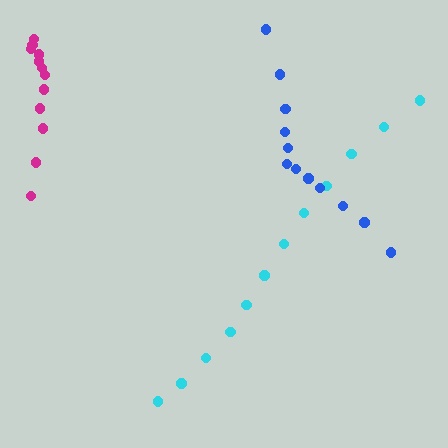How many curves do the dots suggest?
There are 3 distinct paths.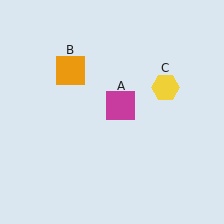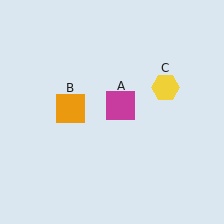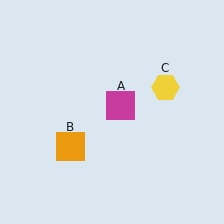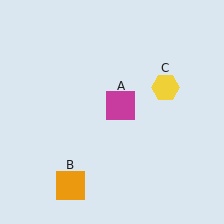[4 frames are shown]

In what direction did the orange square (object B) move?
The orange square (object B) moved down.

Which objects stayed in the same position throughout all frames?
Magenta square (object A) and yellow hexagon (object C) remained stationary.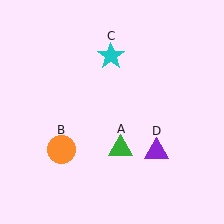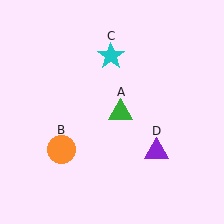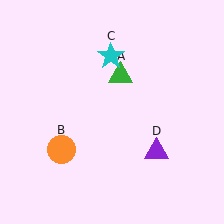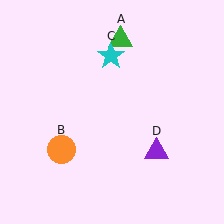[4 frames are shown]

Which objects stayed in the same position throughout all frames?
Orange circle (object B) and cyan star (object C) and purple triangle (object D) remained stationary.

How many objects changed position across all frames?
1 object changed position: green triangle (object A).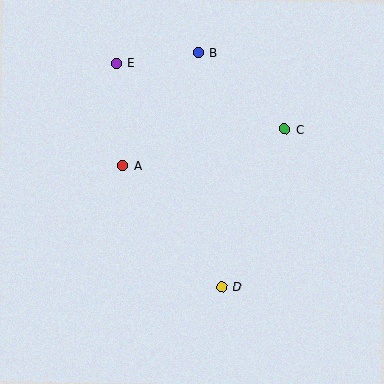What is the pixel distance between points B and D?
The distance between B and D is 235 pixels.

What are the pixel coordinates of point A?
Point A is at (123, 166).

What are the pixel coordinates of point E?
Point E is at (117, 63).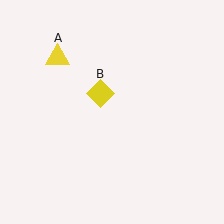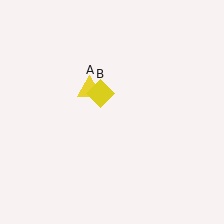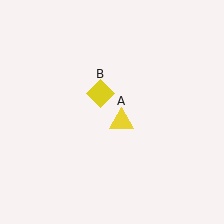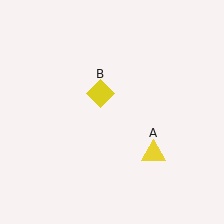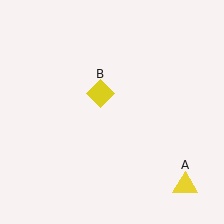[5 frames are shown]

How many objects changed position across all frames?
1 object changed position: yellow triangle (object A).